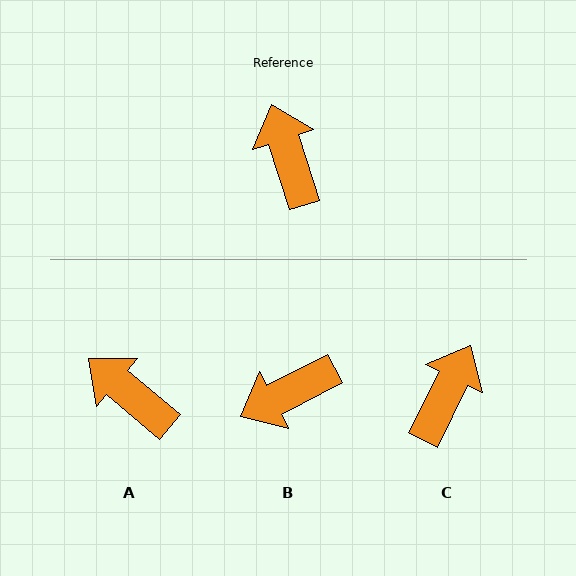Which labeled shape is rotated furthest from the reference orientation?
B, about 99 degrees away.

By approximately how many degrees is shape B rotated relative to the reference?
Approximately 99 degrees counter-clockwise.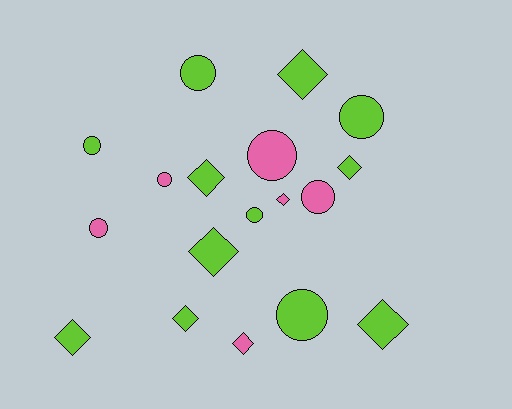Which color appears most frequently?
Lime, with 12 objects.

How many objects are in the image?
There are 18 objects.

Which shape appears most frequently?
Diamond, with 9 objects.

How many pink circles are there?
There are 4 pink circles.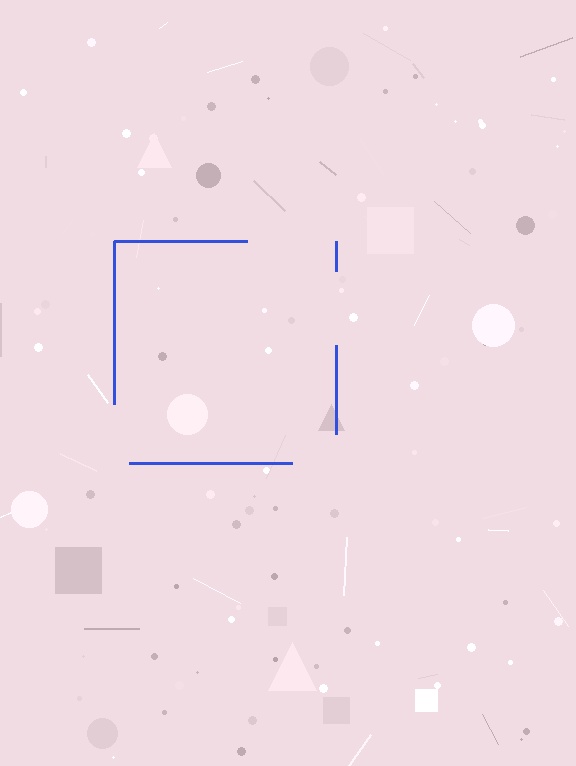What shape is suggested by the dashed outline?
The dashed outline suggests a square.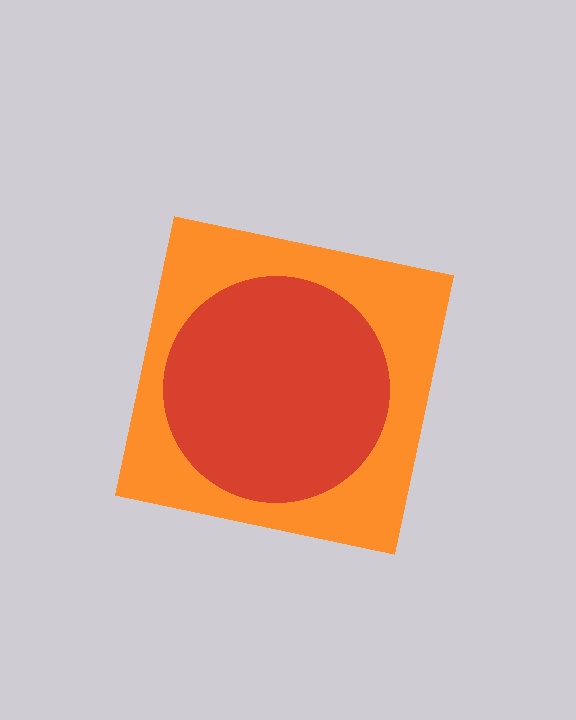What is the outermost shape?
The orange square.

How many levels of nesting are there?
2.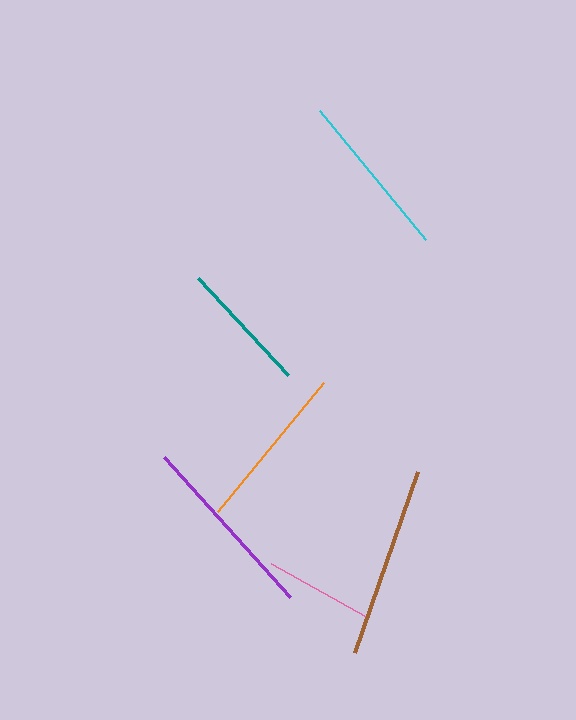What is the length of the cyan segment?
The cyan segment is approximately 167 pixels long.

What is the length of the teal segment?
The teal segment is approximately 133 pixels long.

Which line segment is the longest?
The brown line is the longest at approximately 192 pixels.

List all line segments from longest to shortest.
From longest to shortest: brown, purple, cyan, orange, teal, pink.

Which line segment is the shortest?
The pink line is the shortest at approximately 109 pixels.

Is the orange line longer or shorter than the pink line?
The orange line is longer than the pink line.